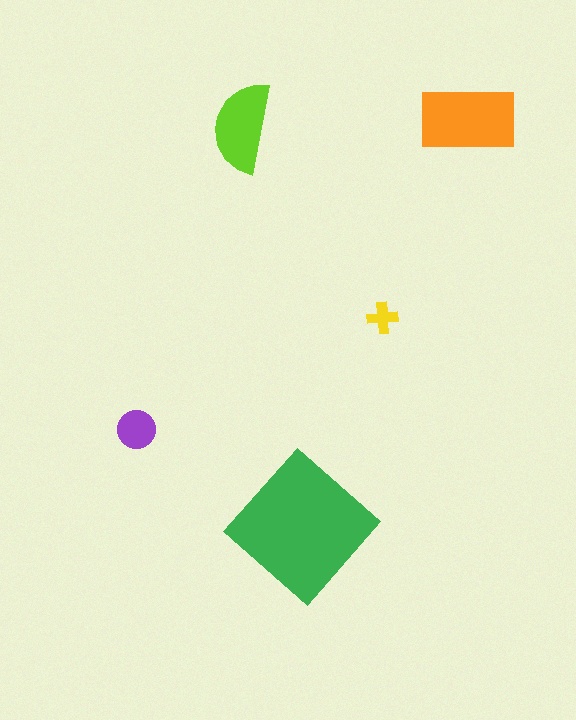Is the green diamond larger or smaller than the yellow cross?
Larger.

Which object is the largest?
The green diamond.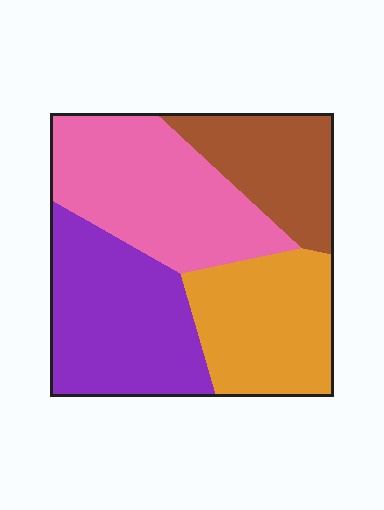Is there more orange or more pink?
Pink.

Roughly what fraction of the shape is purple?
Purple takes up between a sixth and a third of the shape.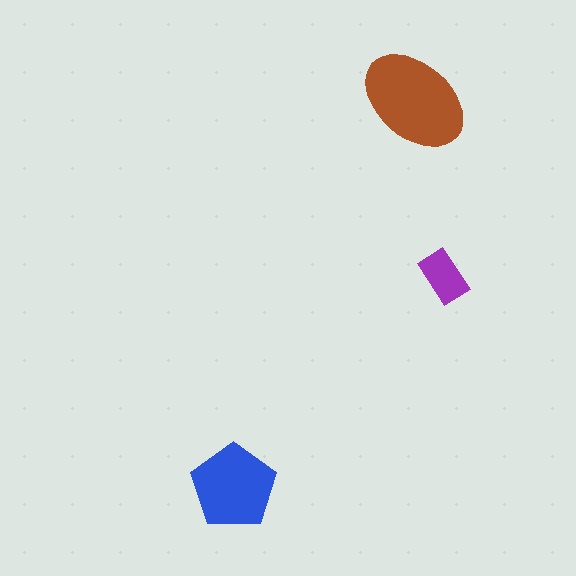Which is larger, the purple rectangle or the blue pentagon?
The blue pentagon.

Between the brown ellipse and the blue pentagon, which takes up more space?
The brown ellipse.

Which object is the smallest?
The purple rectangle.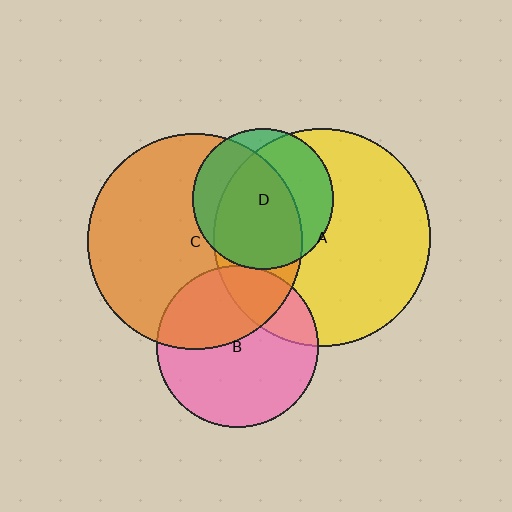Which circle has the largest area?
Circle A (yellow).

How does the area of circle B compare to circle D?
Approximately 1.3 times.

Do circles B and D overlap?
Yes.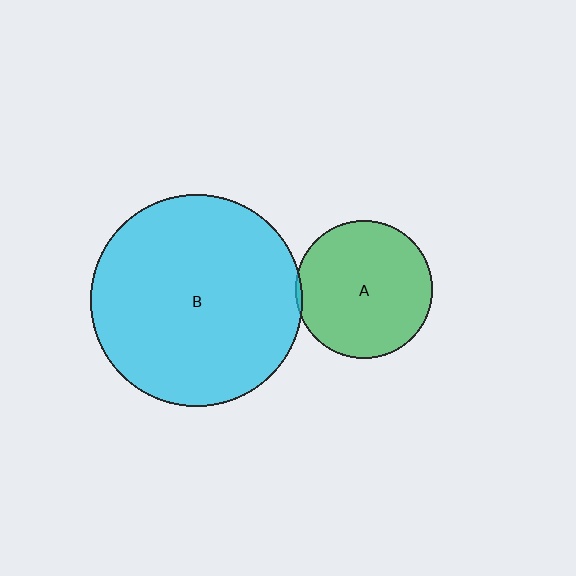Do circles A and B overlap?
Yes.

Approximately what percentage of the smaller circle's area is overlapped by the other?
Approximately 5%.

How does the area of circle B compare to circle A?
Approximately 2.4 times.